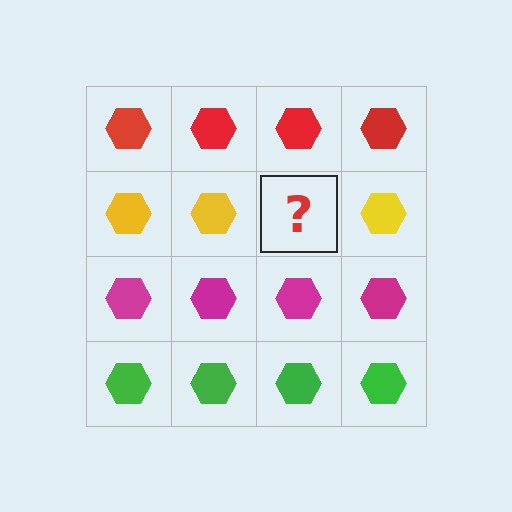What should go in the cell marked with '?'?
The missing cell should contain a yellow hexagon.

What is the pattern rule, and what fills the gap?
The rule is that each row has a consistent color. The gap should be filled with a yellow hexagon.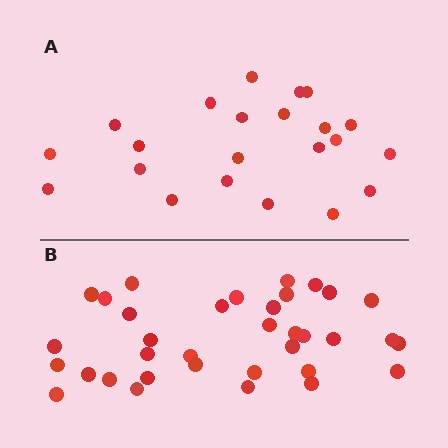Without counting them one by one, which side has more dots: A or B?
Region B (the bottom region) has more dots.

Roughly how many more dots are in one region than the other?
Region B has approximately 15 more dots than region A.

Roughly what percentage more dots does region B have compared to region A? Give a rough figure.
About 60% more.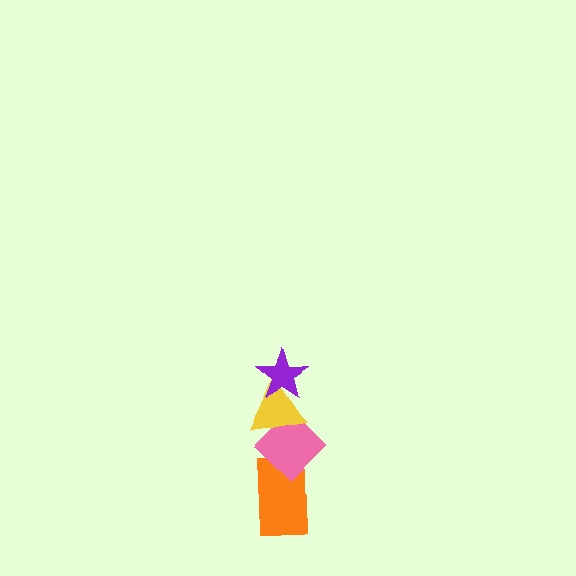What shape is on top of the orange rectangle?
The pink diamond is on top of the orange rectangle.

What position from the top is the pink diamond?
The pink diamond is 3rd from the top.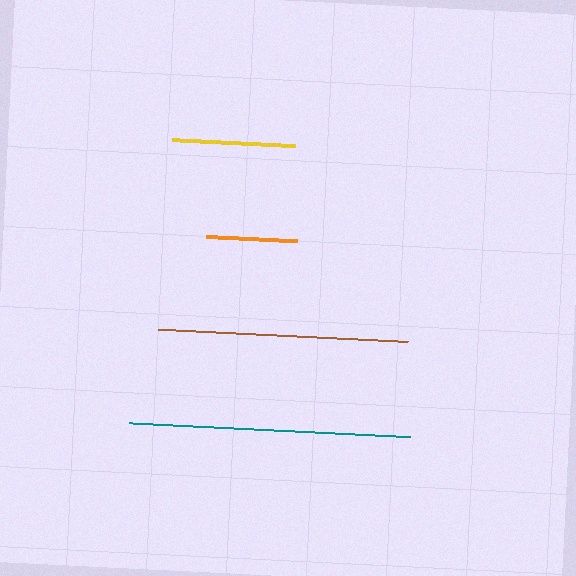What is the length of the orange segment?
The orange segment is approximately 90 pixels long.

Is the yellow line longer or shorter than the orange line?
The yellow line is longer than the orange line.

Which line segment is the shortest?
The orange line is the shortest at approximately 90 pixels.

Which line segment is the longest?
The teal line is the longest at approximately 280 pixels.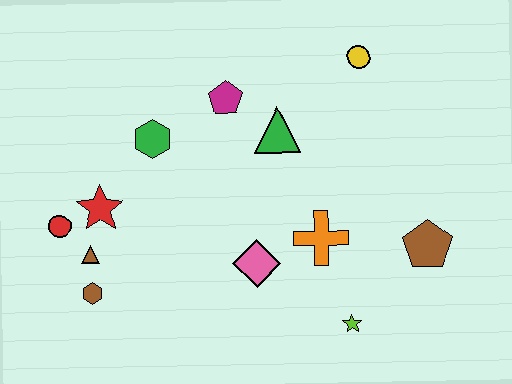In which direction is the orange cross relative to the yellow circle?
The orange cross is below the yellow circle.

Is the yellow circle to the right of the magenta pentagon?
Yes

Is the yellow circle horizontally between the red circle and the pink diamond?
No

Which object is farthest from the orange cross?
The red circle is farthest from the orange cross.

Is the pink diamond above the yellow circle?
No